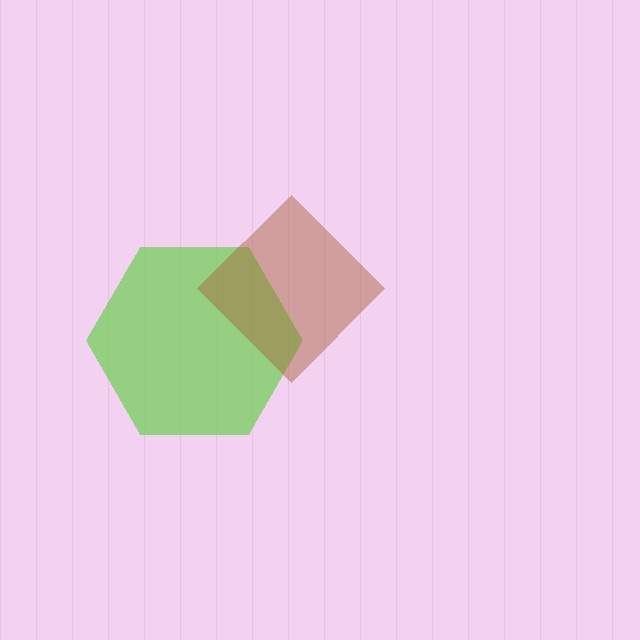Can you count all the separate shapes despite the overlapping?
Yes, there are 2 separate shapes.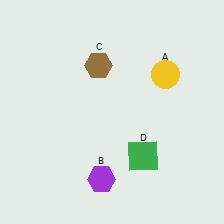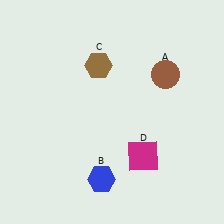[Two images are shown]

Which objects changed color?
A changed from yellow to brown. B changed from purple to blue. D changed from green to magenta.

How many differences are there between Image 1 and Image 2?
There are 3 differences between the two images.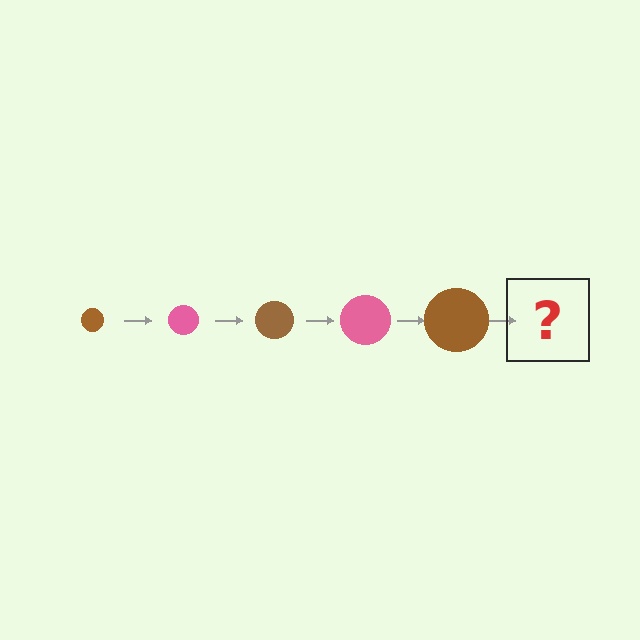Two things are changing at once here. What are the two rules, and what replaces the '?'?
The two rules are that the circle grows larger each step and the color cycles through brown and pink. The '?' should be a pink circle, larger than the previous one.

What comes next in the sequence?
The next element should be a pink circle, larger than the previous one.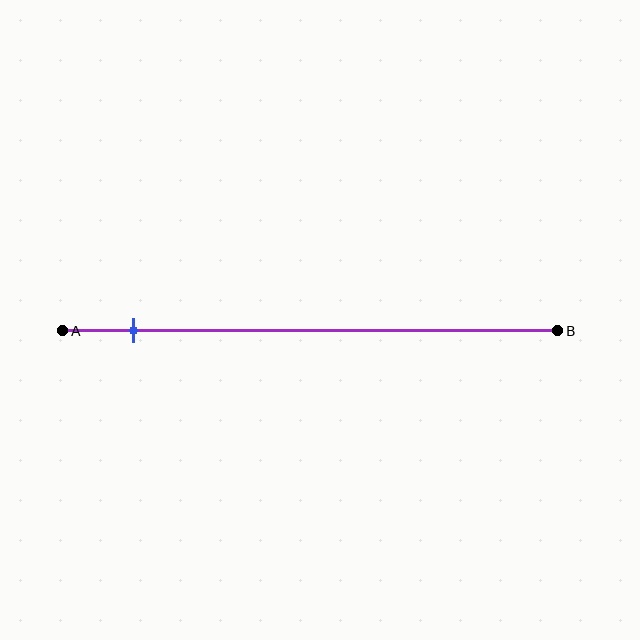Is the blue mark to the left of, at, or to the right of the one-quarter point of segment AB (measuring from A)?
The blue mark is to the left of the one-quarter point of segment AB.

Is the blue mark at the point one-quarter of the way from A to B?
No, the mark is at about 15% from A, not at the 25% one-quarter point.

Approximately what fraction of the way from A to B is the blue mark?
The blue mark is approximately 15% of the way from A to B.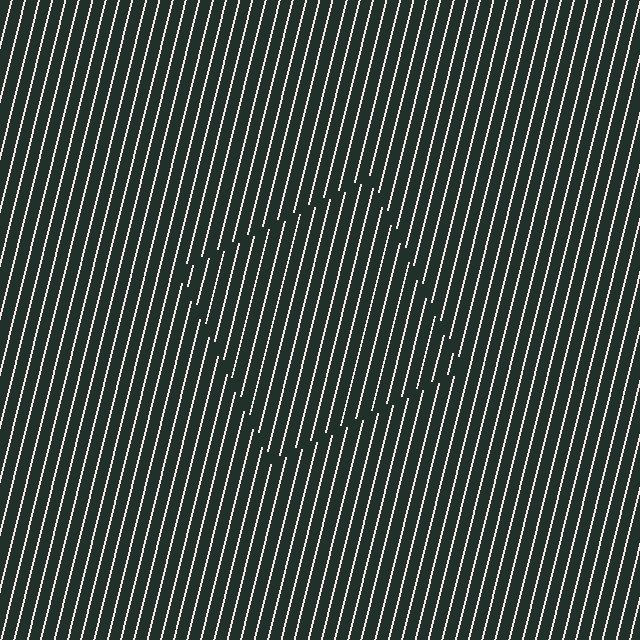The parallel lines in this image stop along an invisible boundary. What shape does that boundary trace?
An illusory square. The interior of the shape contains the same grating, shifted by half a period — the contour is defined by the phase discontinuity where line-ends from the inner and outer gratings abut.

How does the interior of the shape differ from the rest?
The interior of the shape contains the same grating, shifted by half a period — the contour is defined by the phase discontinuity where line-ends from the inner and outer gratings abut.